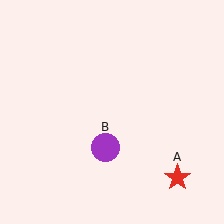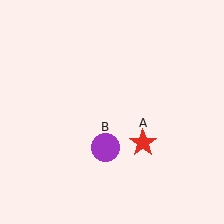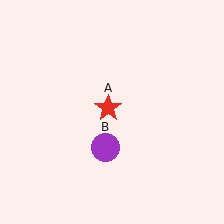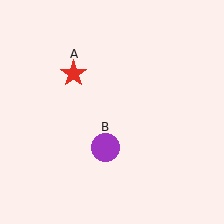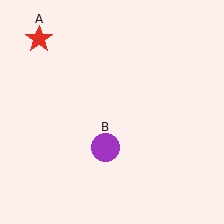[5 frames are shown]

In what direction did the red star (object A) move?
The red star (object A) moved up and to the left.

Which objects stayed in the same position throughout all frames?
Purple circle (object B) remained stationary.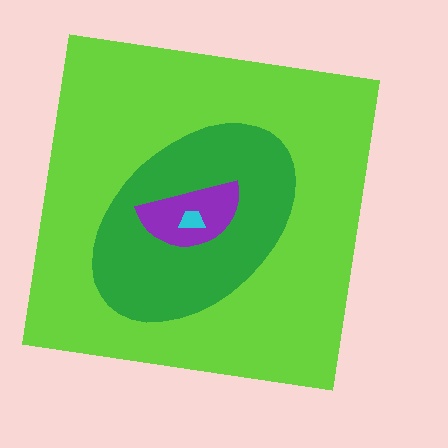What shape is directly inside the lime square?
The green ellipse.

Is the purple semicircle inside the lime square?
Yes.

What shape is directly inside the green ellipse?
The purple semicircle.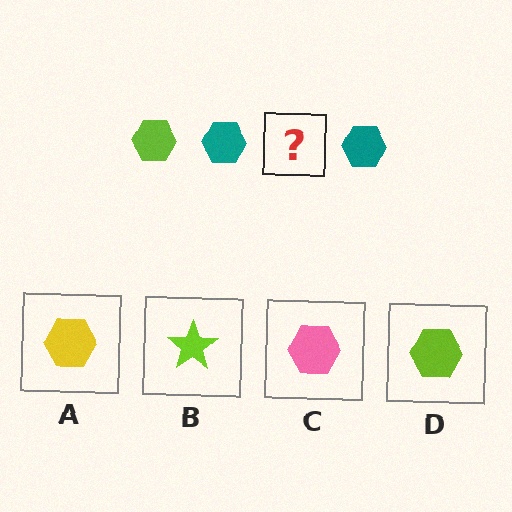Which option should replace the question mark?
Option D.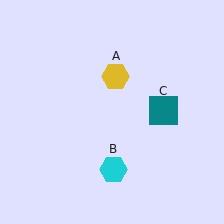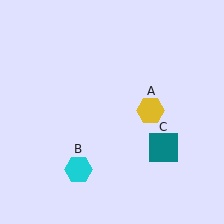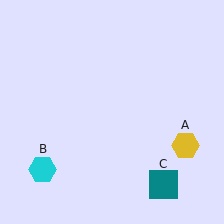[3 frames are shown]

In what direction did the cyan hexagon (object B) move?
The cyan hexagon (object B) moved left.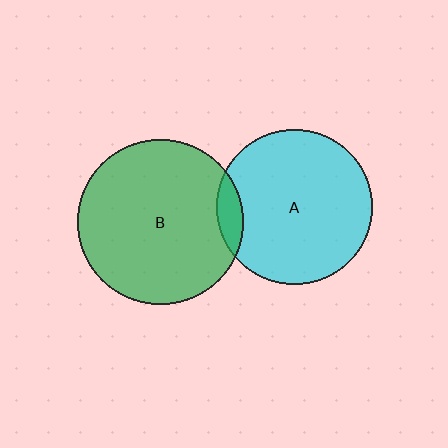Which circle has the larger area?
Circle B (green).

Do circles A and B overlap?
Yes.